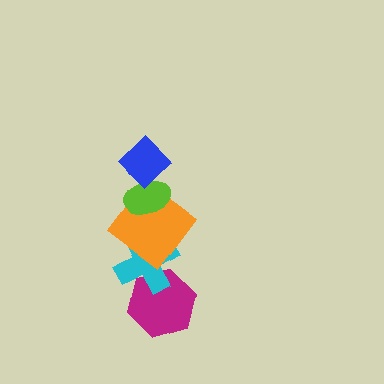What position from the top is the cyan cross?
The cyan cross is 4th from the top.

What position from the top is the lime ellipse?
The lime ellipse is 2nd from the top.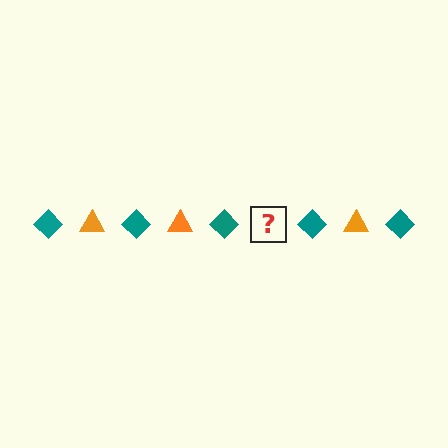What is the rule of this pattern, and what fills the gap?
The rule is that the pattern alternates between teal diamond and orange triangle. The gap should be filled with an orange triangle.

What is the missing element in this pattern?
The missing element is an orange triangle.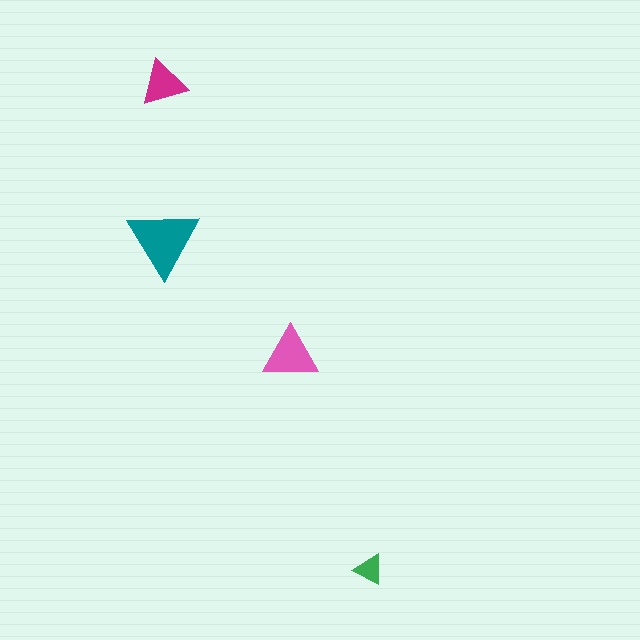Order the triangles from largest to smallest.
the teal one, the pink one, the magenta one, the green one.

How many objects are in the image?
There are 4 objects in the image.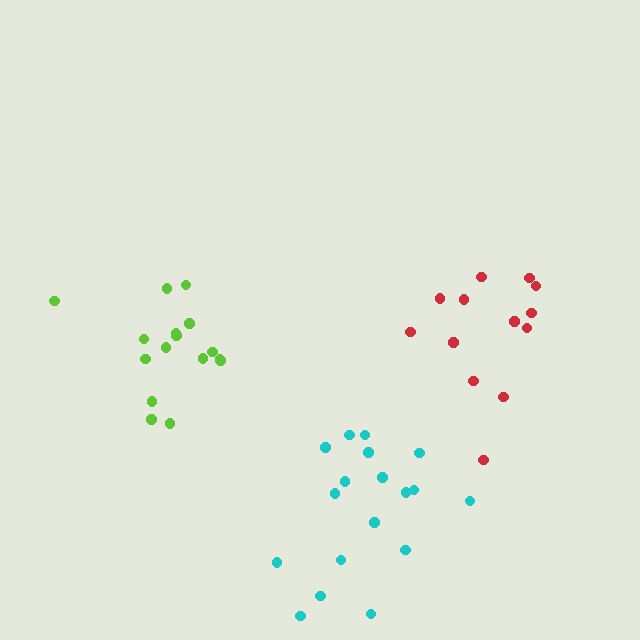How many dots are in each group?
Group 1: 16 dots, Group 2: 13 dots, Group 3: 18 dots (47 total).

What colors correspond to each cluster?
The clusters are colored: lime, red, cyan.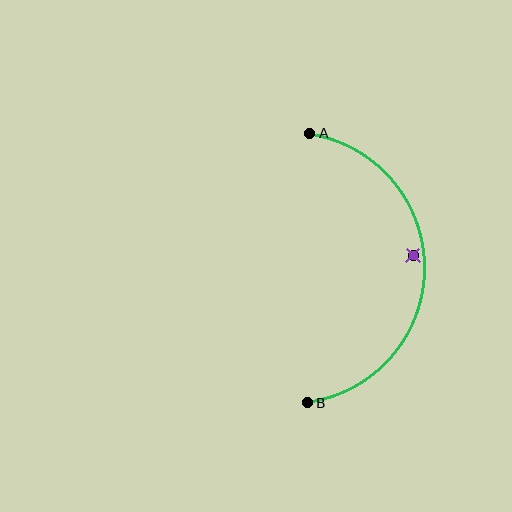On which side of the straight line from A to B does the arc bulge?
The arc bulges to the right of the straight line connecting A and B.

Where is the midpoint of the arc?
The arc midpoint is the point on the curve farthest from the straight line joining A and B. It sits to the right of that line.